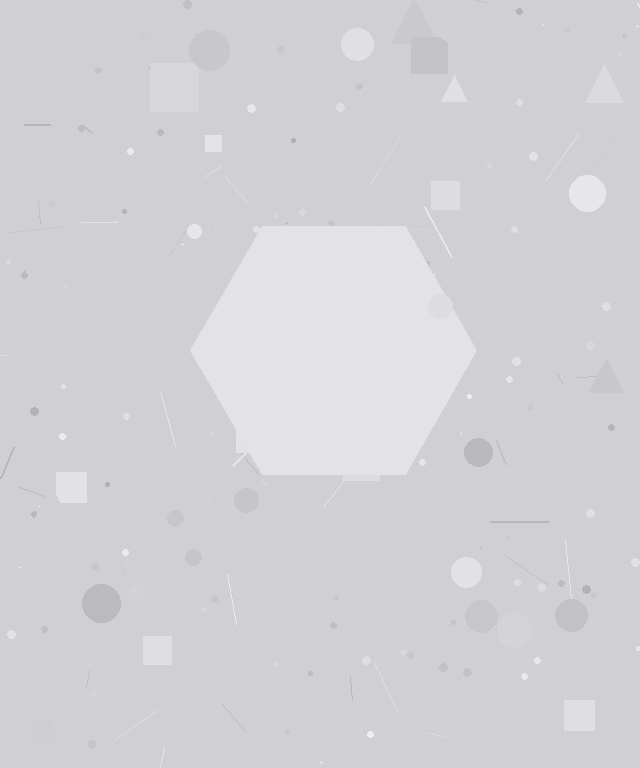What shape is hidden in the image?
A hexagon is hidden in the image.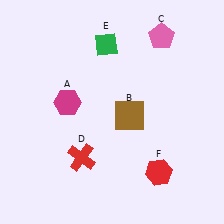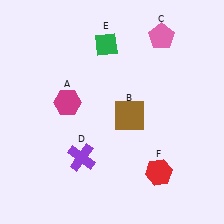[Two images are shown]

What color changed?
The cross (D) changed from red in Image 1 to purple in Image 2.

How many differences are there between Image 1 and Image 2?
There is 1 difference between the two images.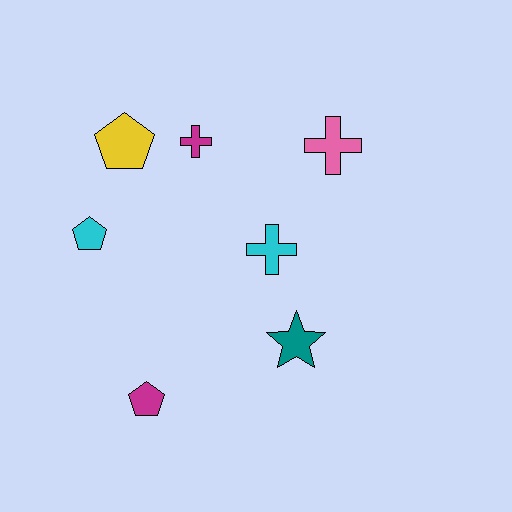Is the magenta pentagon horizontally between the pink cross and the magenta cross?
No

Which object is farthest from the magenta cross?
The magenta pentagon is farthest from the magenta cross.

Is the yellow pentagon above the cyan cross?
Yes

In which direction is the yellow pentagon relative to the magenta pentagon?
The yellow pentagon is above the magenta pentagon.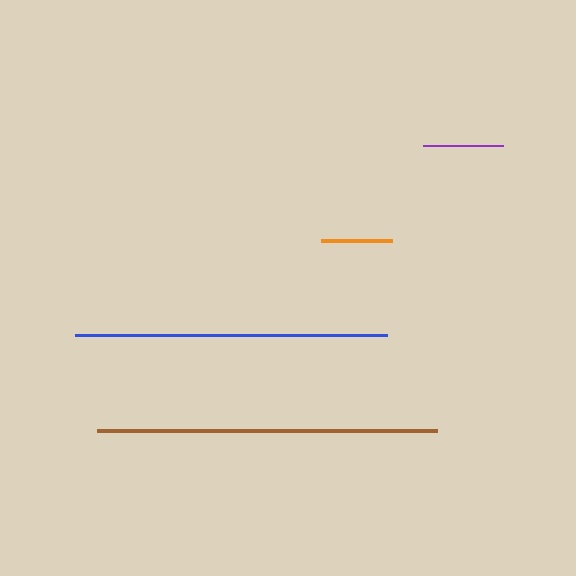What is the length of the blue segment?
The blue segment is approximately 312 pixels long.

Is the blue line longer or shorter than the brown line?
The brown line is longer than the blue line.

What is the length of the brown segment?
The brown segment is approximately 340 pixels long.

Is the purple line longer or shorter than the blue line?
The blue line is longer than the purple line.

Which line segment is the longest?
The brown line is the longest at approximately 340 pixels.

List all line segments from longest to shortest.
From longest to shortest: brown, blue, purple, orange.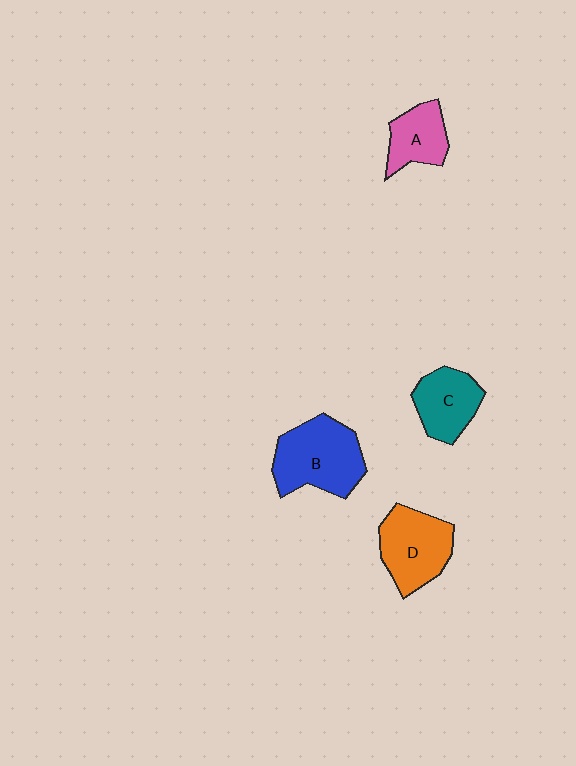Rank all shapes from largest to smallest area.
From largest to smallest: B (blue), D (orange), C (teal), A (pink).